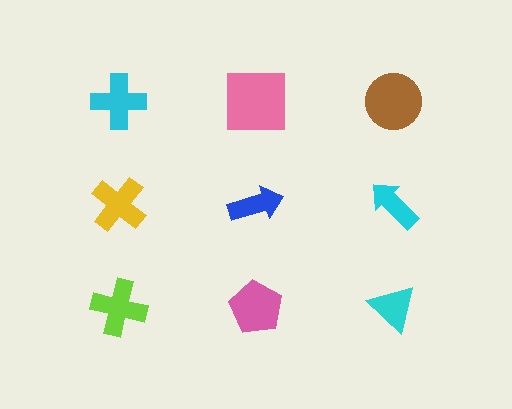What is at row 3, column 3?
A cyan triangle.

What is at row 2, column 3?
A cyan arrow.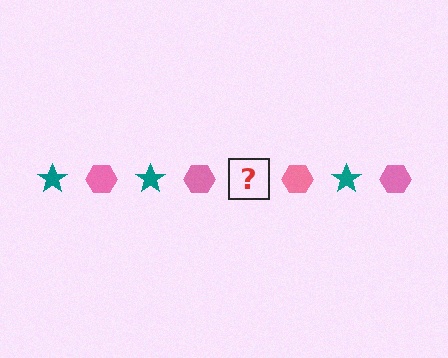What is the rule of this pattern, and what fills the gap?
The rule is that the pattern alternates between teal star and pink hexagon. The gap should be filled with a teal star.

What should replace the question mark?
The question mark should be replaced with a teal star.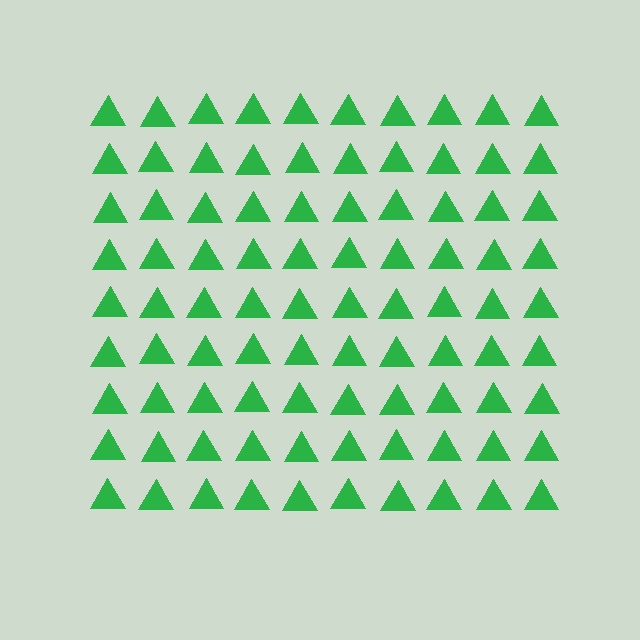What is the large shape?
The large shape is a square.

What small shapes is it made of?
It is made of small triangles.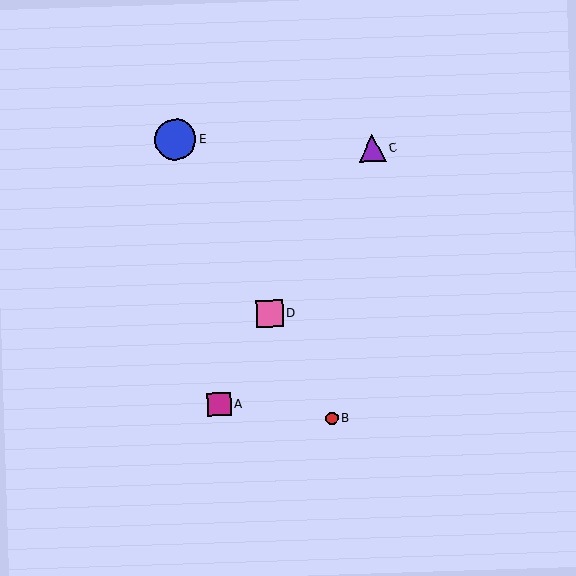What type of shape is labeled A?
Shape A is a magenta square.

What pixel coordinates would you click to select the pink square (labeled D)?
Click at (270, 314) to select the pink square D.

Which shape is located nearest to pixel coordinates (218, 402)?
The magenta square (labeled A) at (219, 404) is nearest to that location.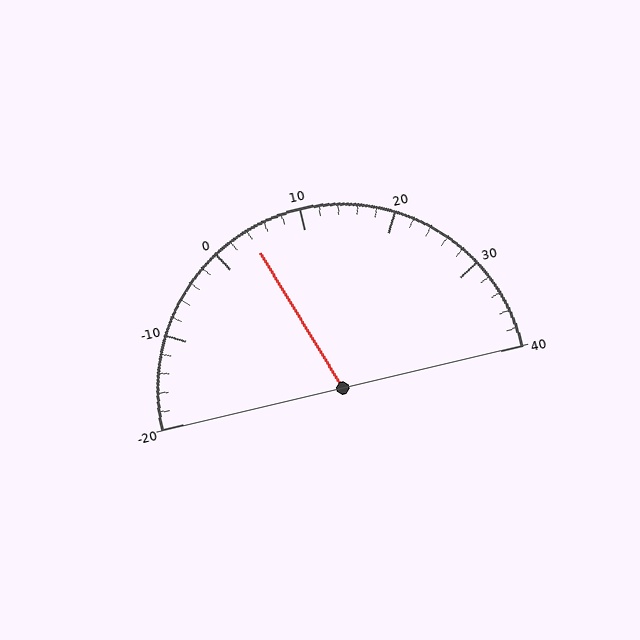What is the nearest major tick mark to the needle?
The nearest major tick mark is 0.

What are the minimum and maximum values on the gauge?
The gauge ranges from -20 to 40.